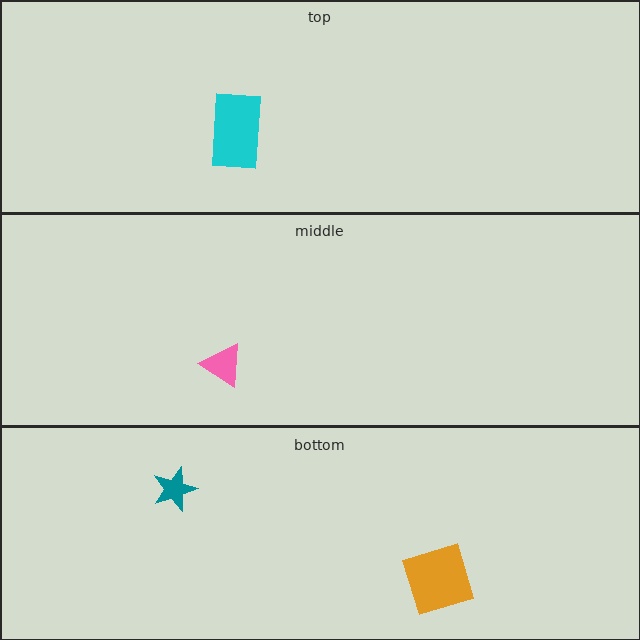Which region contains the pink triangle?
The middle region.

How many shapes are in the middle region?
1.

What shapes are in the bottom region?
The teal star, the orange square.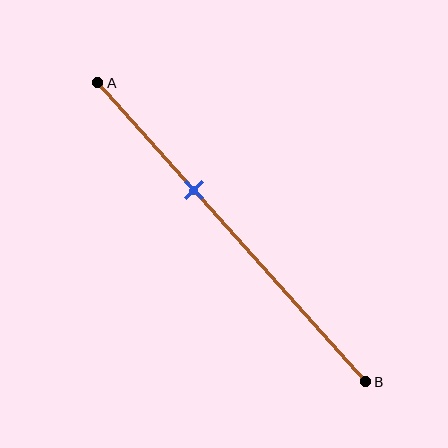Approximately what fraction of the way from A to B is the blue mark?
The blue mark is approximately 35% of the way from A to B.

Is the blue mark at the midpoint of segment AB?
No, the mark is at about 35% from A, not at the 50% midpoint.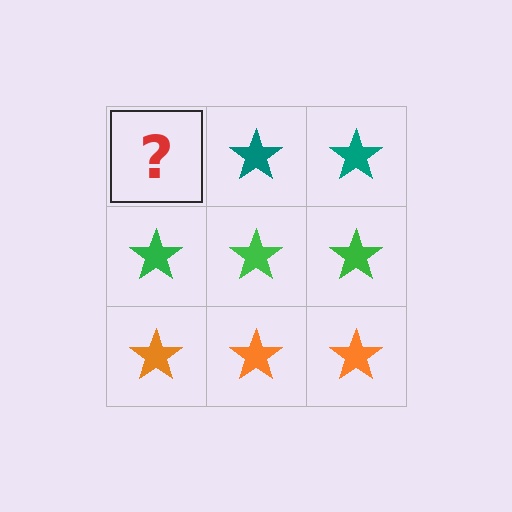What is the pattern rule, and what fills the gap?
The rule is that each row has a consistent color. The gap should be filled with a teal star.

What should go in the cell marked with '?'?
The missing cell should contain a teal star.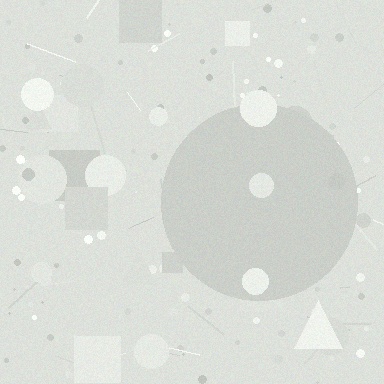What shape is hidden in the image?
A circle is hidden in the image.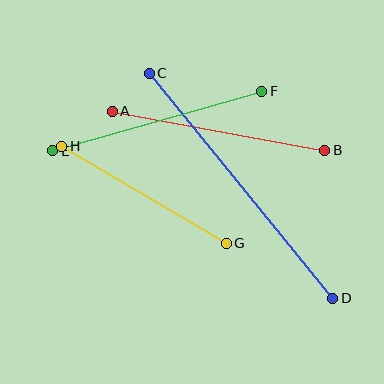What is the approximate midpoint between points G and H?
The midpoint is at approximately (144, 195) pixels.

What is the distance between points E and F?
The distance is approximately 217 pixels.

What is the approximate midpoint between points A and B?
The midpoint is at approximately (218, 131) pixels.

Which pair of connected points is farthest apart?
Points C and D are farthest apart.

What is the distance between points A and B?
The distance is approximately 216 pixels.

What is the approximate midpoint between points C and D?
The midpoint is at approximately (241, 186) pixels.